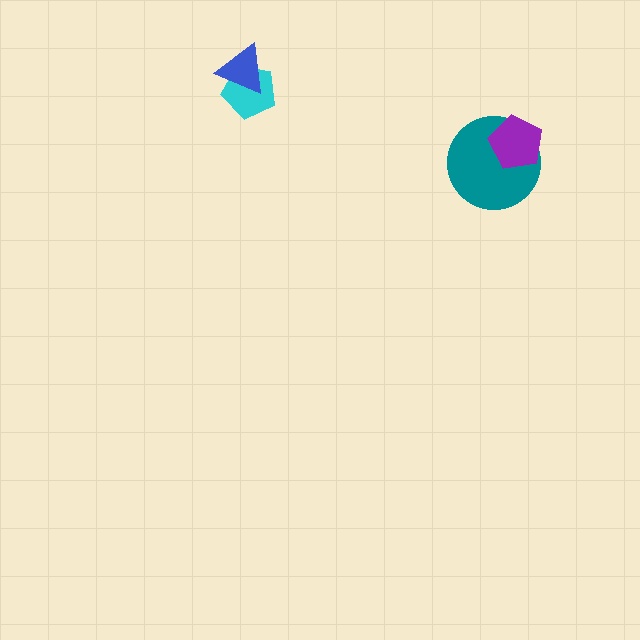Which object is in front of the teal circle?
The purple pentagon is in front of the teal circle.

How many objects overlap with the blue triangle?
1 object overlaps with the blue triangle.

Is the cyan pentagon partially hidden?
Yes, it is partially covered by another shape.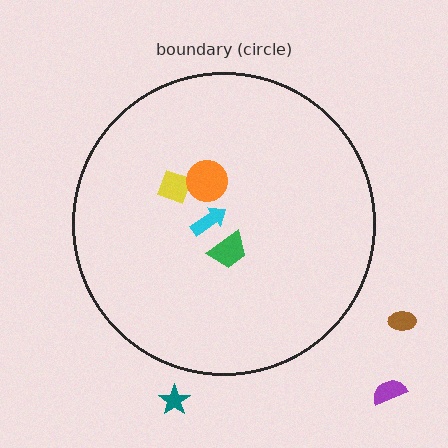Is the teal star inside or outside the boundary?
Outside.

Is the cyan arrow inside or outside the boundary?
Inside.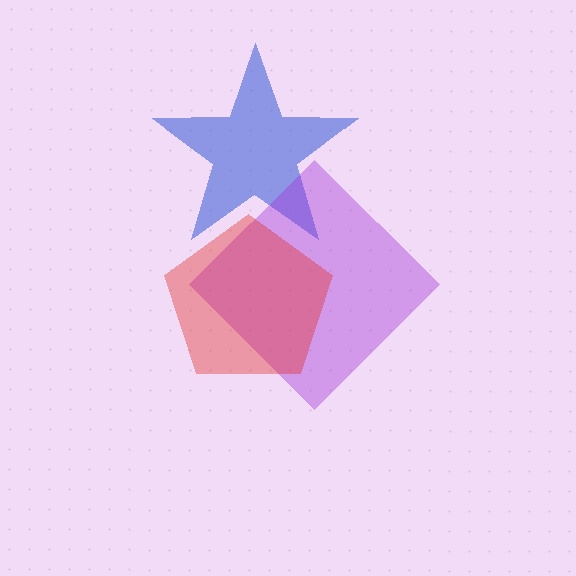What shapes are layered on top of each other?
The layered shapes are: a blue star, a purple diamond, a red pentagon.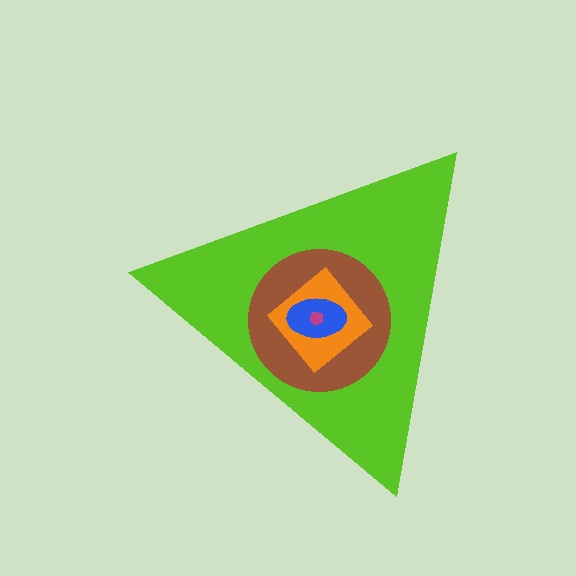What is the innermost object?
The magenta pentagon.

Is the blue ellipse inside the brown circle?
Yes.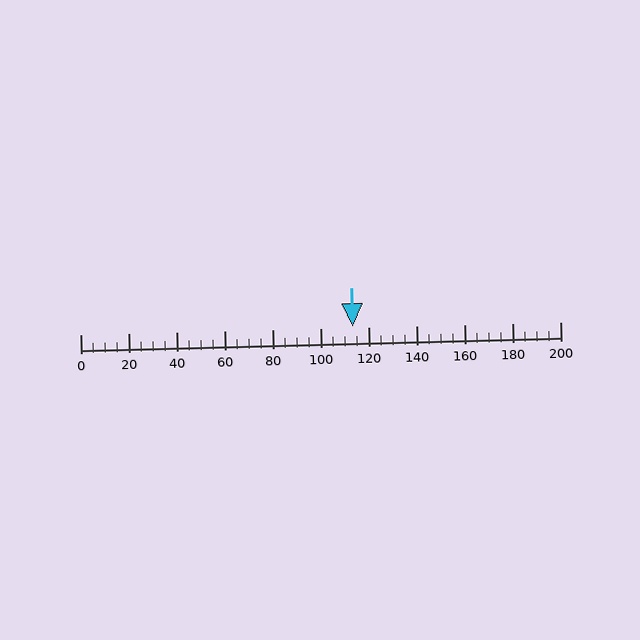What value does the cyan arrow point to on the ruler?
The cyan arrow points to approximately 114.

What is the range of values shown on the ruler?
The ruler shows values from 0 to 200.